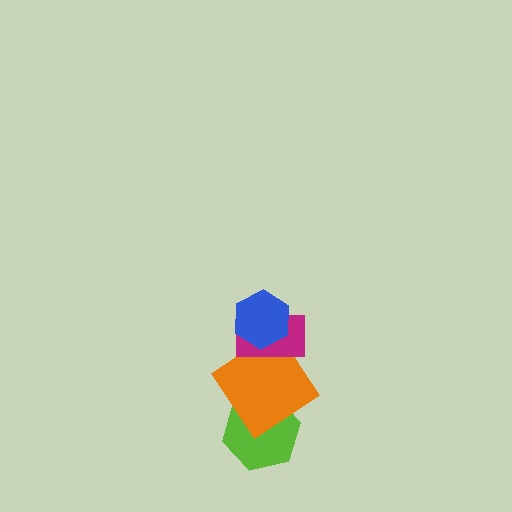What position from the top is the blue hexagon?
The blue hexagon is 1st from the top.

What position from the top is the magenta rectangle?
The magenta rectangle is 2nd from the top.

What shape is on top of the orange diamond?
The magenta rectangle is on top of the orange diamond.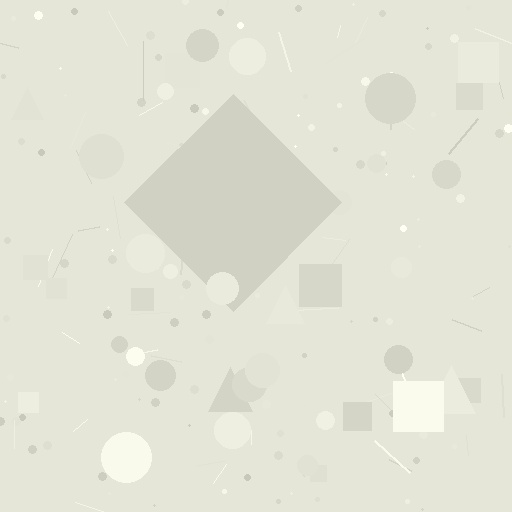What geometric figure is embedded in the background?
A diamond is embedded in the background.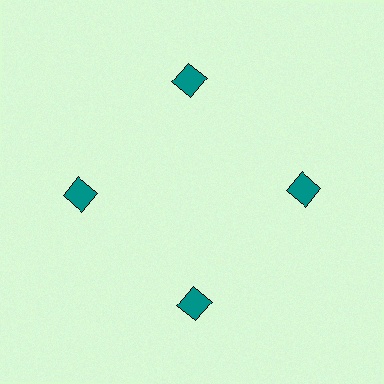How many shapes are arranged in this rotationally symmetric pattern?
There are 4 shapes, arranged in 4 groups of 1.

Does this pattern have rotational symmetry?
Yes, this pattern has 4-fold rotational symmetry. It looks the same after rotating 90 degrees around the center.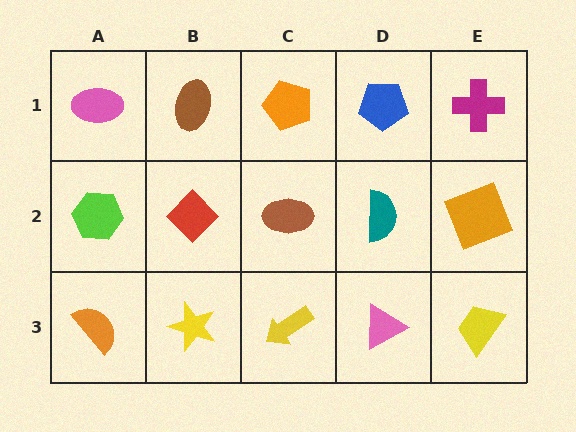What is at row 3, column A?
An orange semicircle.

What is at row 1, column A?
A pink ellipse.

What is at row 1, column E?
A magenta cross.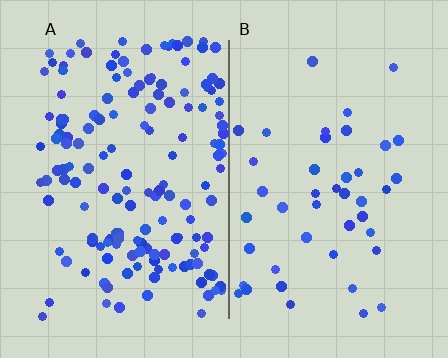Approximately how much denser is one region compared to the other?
Approximately 3.5× — region A over region B.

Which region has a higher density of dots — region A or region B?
A (the left).